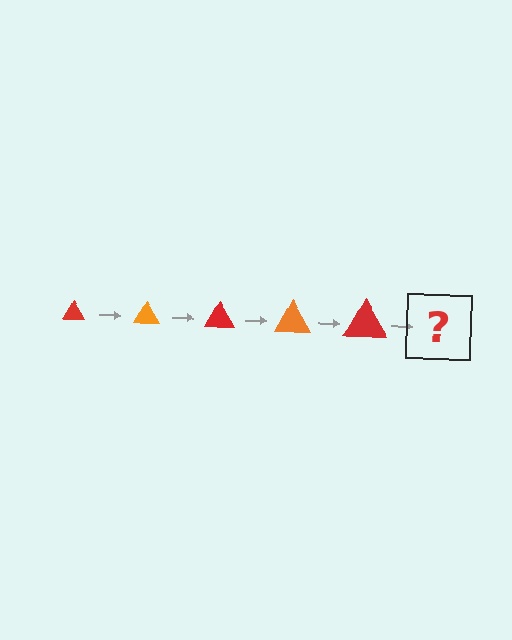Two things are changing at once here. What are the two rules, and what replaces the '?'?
The two rules are that the triangle grows larger each step and the color cycles through red and orange. The '?' should be an orange triangle, larger than the previous one.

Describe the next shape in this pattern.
It should be an orange triangle, larger than the previous one.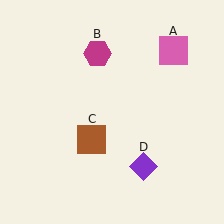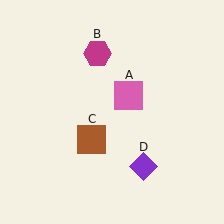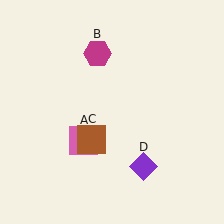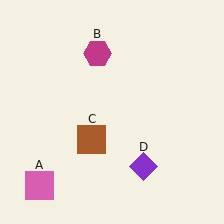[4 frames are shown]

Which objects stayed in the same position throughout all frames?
Magenta hexagon (object B) and brown square (object C) and purple diamond (object D) remained stationary.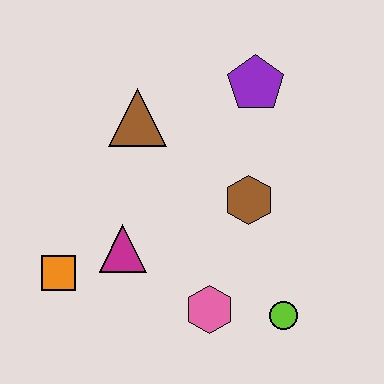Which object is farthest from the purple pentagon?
The orange square is farthest from the purple pentagon.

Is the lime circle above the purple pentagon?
No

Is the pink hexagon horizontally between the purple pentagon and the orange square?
Yes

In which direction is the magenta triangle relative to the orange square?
The magenta triangle is to the right of the orange square.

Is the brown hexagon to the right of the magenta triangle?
Yes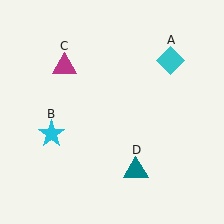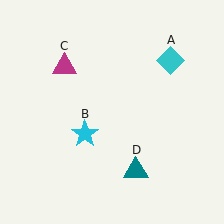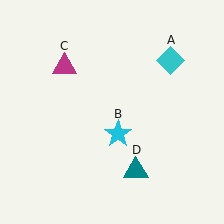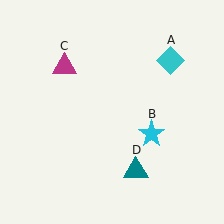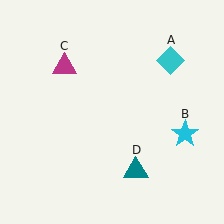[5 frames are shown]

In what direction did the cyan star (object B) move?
The cyan star (object B) moved right.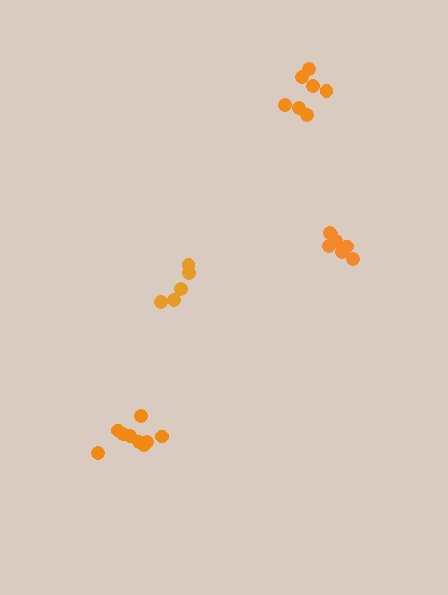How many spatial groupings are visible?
There are 4 spatial groupings.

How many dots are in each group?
Group 1: 7 dots, Group 2: 9 dots, Group 3: 7 dots, Group 4: 5 dots (28 total).